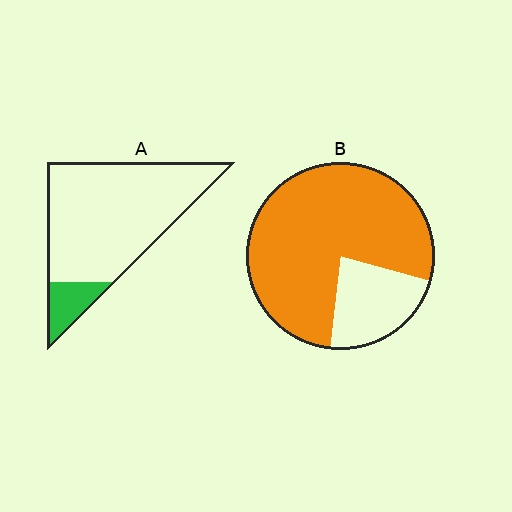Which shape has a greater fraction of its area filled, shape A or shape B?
Shape B.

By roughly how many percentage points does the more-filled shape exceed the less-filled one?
By roughly 65 percentage points (B over A).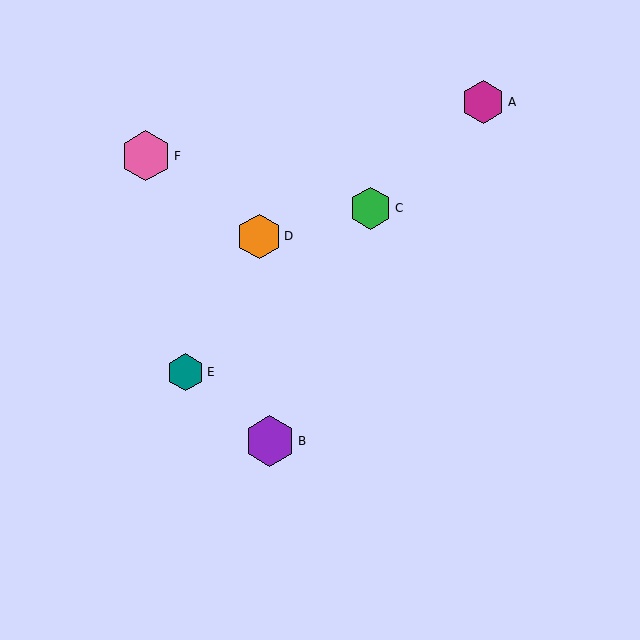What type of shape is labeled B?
Shape B is a purple hexagon.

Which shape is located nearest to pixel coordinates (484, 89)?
The magenta hexagon (labeled A) at (483, 102) is nearest to that location.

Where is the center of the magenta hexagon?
The center of the magenta hexagon is at (483, 102).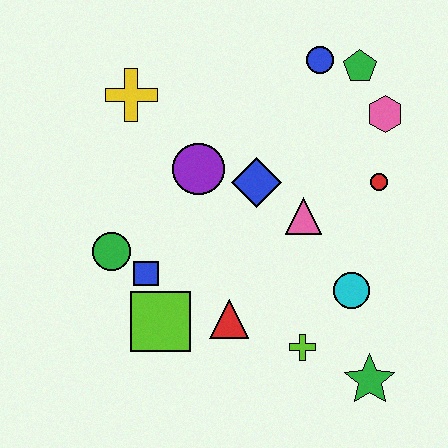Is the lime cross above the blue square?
No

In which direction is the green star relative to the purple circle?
The green star is below the purple circle.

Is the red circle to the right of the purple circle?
Yes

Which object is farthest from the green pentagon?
The lime square is farthest from the green pentagon.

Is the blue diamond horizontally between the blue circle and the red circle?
No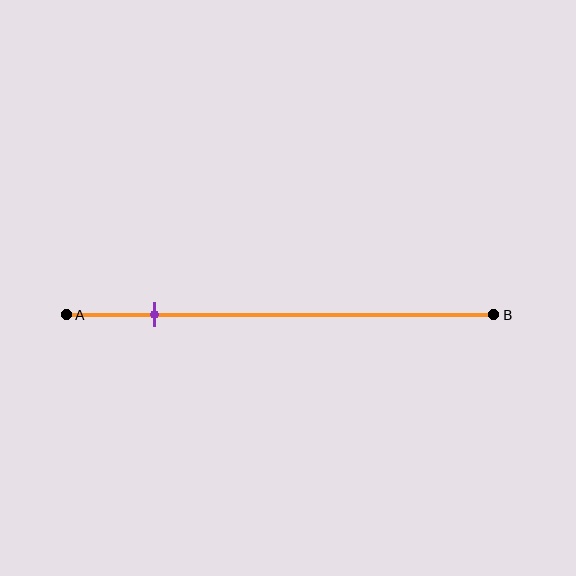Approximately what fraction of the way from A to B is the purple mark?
The purple mark is approximately 20% of the way from A to B.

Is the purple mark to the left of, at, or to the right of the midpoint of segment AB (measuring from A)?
The purple mark is to the left of the midpoint of segment AB.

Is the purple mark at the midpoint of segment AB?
No, the mark is at about 20% from A, not at the 50% midpoint.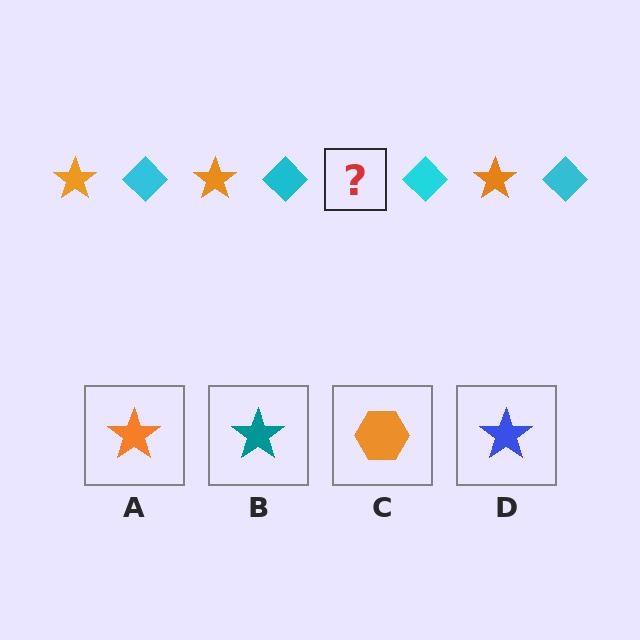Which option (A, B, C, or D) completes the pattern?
A.